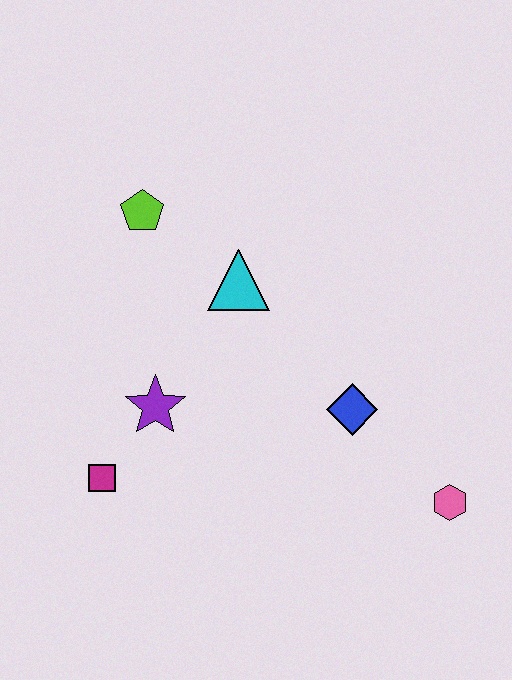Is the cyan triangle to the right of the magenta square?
Yes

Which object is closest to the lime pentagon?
The cyan triangle is closest to the lime pentagon.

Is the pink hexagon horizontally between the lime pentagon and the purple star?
No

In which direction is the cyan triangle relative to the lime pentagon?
The cyan triangle is to the right of the lime pentagon.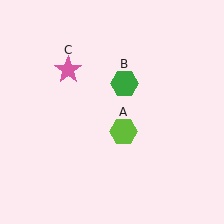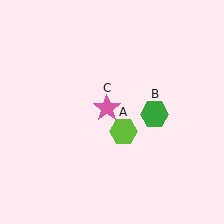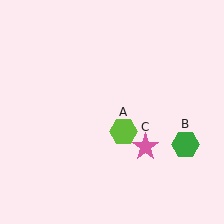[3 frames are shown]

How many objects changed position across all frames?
2 objects changed position: green hexagon (object B), pink star (object C).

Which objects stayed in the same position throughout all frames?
Lime hexagon (object A) remained stationary.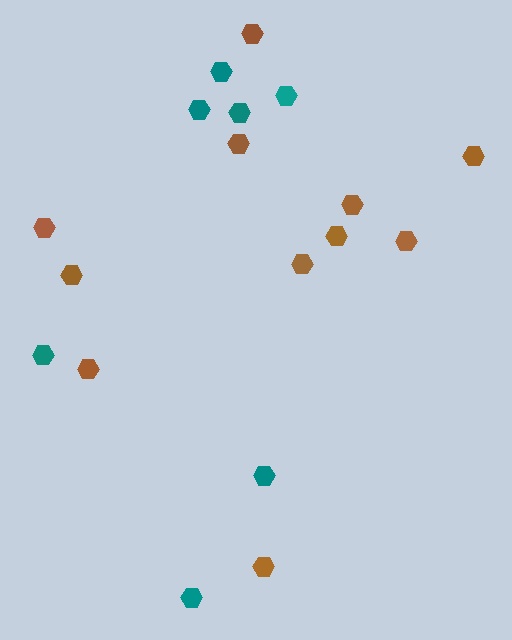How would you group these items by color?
There are 2 groups: one group of brown hexagons (11) and one group of teal hexagons (7).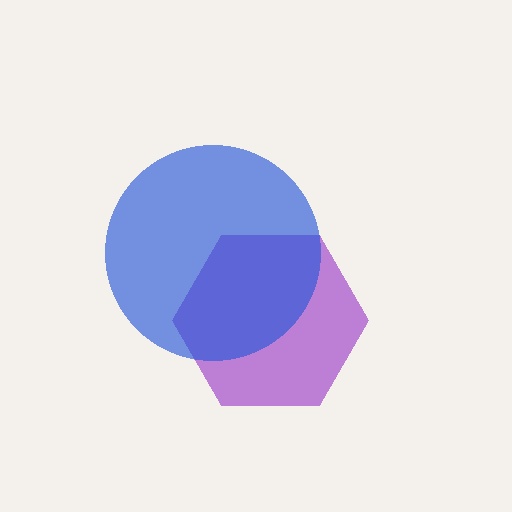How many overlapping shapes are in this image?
There are 2 overlapping shapes in the image.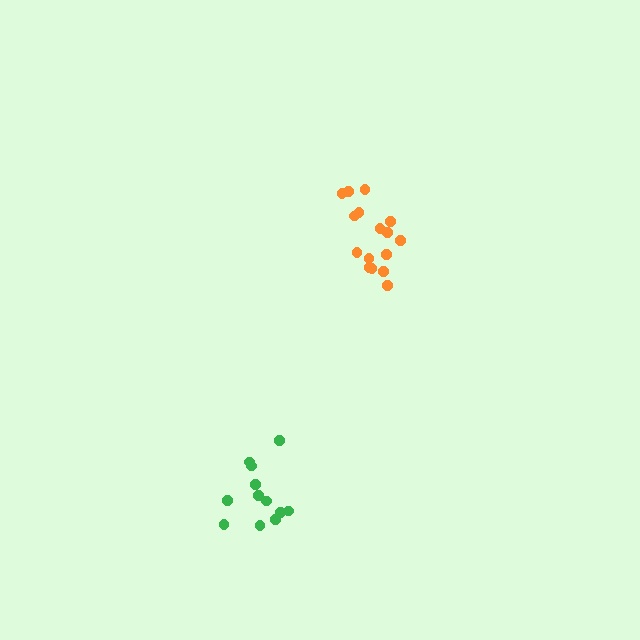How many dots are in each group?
Group 1: 12 dots, Group 2: 16 dots (28 total).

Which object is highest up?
The orange cluster is topmost.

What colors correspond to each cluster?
The clusters are colored: green, orange.